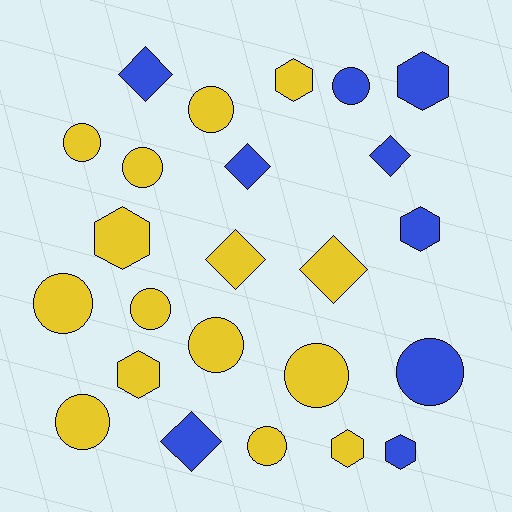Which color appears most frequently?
Yellow, with 15 objects.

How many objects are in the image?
There are 24 objects.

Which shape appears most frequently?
Circle, with 11 objects.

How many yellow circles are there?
There are 9 yellow circles.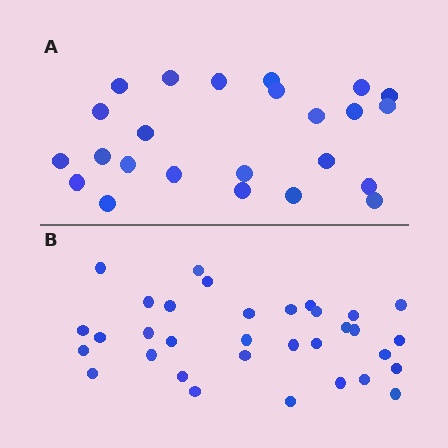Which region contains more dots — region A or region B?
Region B (the bottom region) has more dots.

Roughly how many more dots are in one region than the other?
Region B has roughly 8 or so more dots than region A.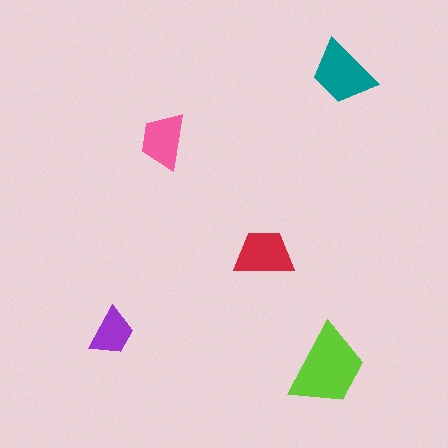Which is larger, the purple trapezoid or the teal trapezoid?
The teal one.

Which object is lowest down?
The lime trapezoid is bottommost.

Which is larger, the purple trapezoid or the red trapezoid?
The red one.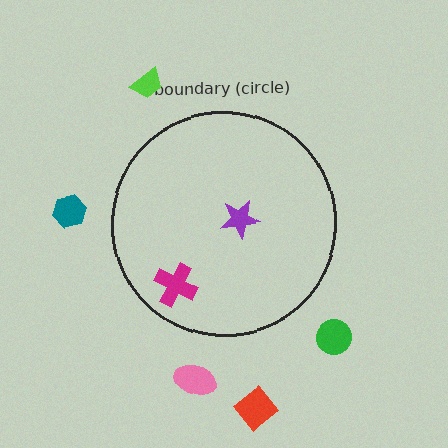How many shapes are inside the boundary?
2 inside, 5 outside.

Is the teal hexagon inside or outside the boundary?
Outside.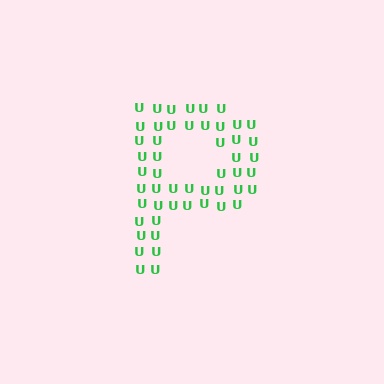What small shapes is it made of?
It is made of small letter U's.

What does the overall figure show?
The overall figure shows the letter P.